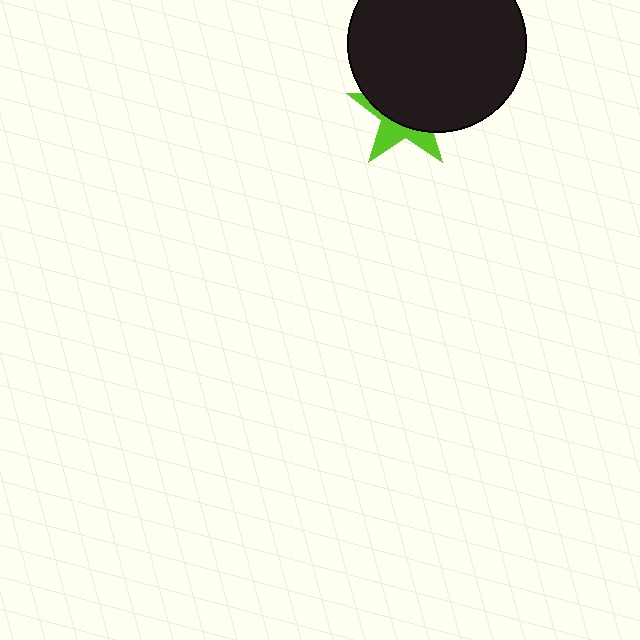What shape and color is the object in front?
The object in front is a black circle.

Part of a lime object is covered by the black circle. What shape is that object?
It is a star.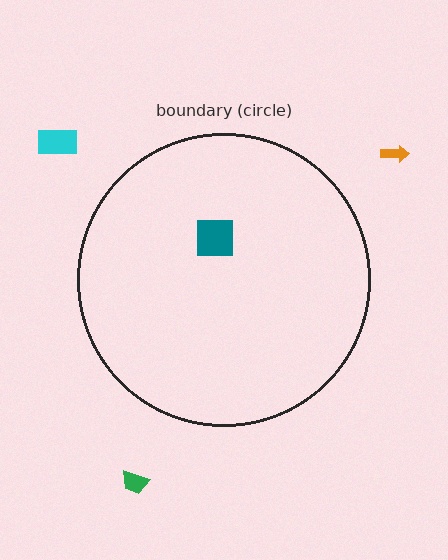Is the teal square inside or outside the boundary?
Inside.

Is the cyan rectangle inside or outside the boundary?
Outside.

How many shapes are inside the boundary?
1 inside, 3 outside.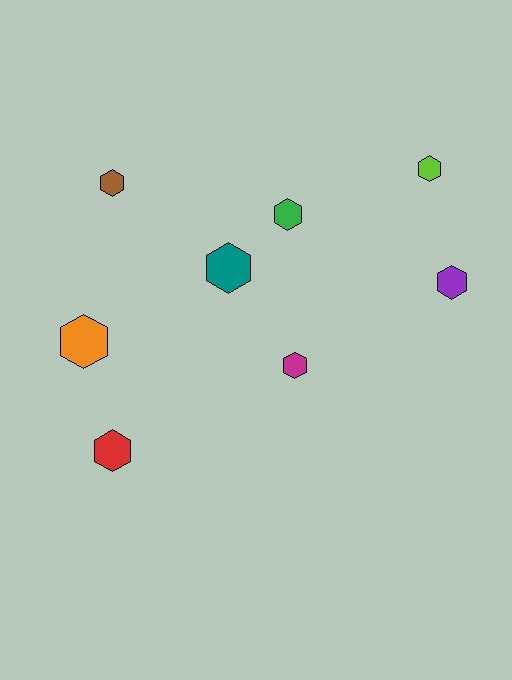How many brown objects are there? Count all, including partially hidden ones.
There is 1 brown object.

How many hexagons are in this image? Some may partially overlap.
There are 8 hexagons.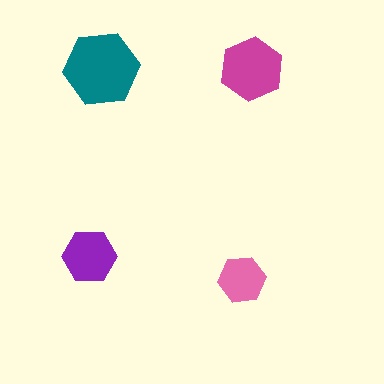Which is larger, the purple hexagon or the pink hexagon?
The purple one.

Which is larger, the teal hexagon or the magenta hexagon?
The teal one.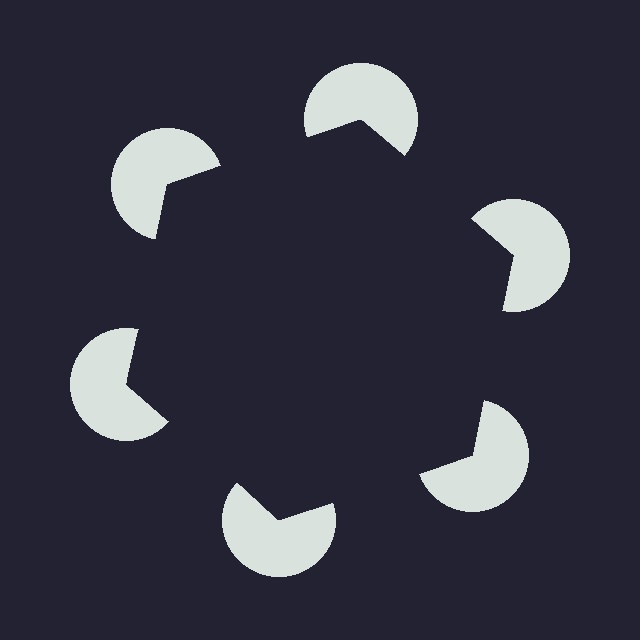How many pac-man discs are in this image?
There are 6 — one at each vertex of the illusory hexagon.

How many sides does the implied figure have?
6 sides.